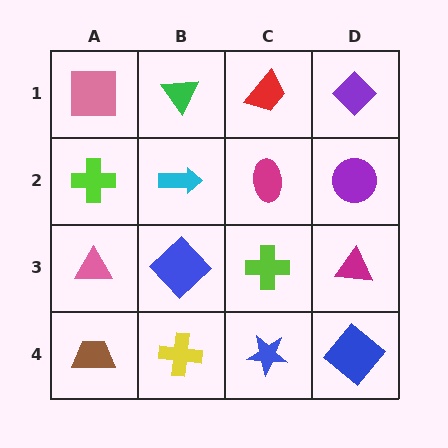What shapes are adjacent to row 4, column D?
A magenta triangle (row 3, column D), a blue star (row 4, column C).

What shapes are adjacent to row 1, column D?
A purple circle (row 2, column D), a red trapezoid (row 1, column C).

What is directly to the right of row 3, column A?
A blue diamond.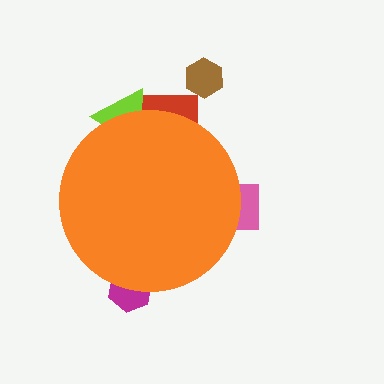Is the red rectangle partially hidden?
Yes, the red rectangle is partially hidden behind the orange circle.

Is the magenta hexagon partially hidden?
Yes, the magenta hexagon is partially hidden behind the orange circle.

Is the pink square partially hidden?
Yes, the pink square is partially hidden behind the orange circle.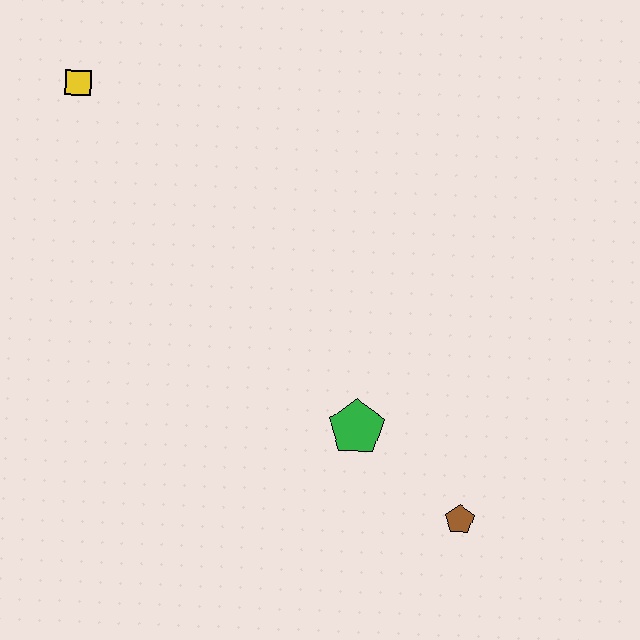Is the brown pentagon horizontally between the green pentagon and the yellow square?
No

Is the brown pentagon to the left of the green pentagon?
No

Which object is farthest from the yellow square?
The brown pentagon is farthest from the yellow square.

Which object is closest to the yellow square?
The green pentagon is closest to the yellow square.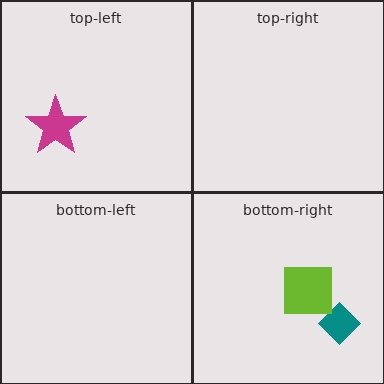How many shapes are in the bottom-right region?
2.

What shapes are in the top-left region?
The magenta star.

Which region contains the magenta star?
The top-left region.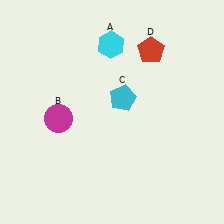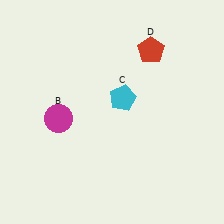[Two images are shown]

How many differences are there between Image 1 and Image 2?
There is 1 difference between the two images.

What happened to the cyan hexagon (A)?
The cyan hexagon (A) was removed in Image 2. It was in the top-left area of Image 1.